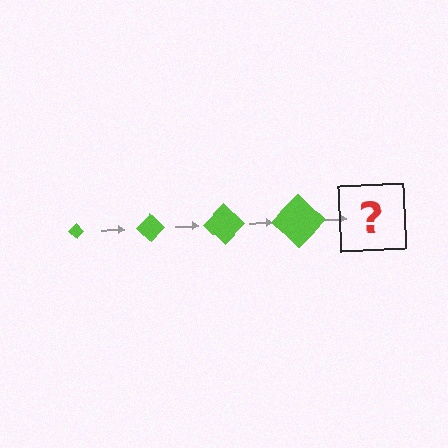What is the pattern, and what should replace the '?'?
The pattern is that the diamond gets progressively larger each step. The '?' should be a lime diamond, larger than the previous one.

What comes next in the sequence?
The next element should be a lime diamond, larger than the previous one.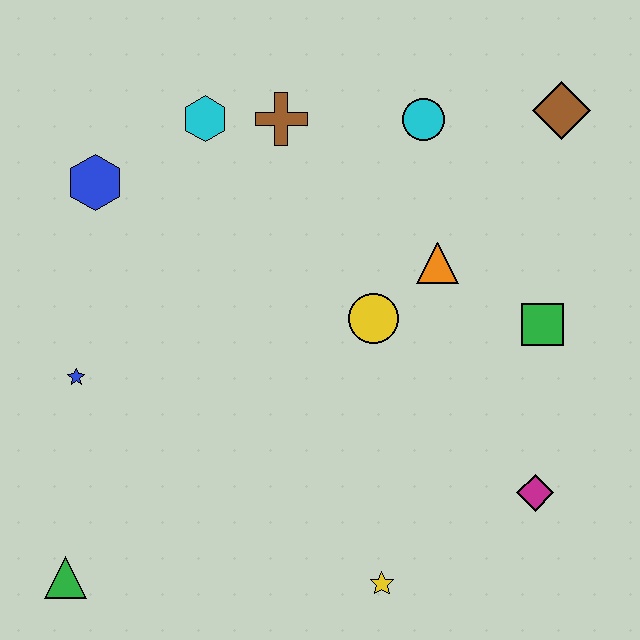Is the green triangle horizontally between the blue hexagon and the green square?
No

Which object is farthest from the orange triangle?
The green triangle is farthest from the orange triangle.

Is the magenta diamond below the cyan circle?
Yes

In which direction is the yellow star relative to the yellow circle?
The yellow star is below the yellow circle.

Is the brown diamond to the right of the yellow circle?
Yes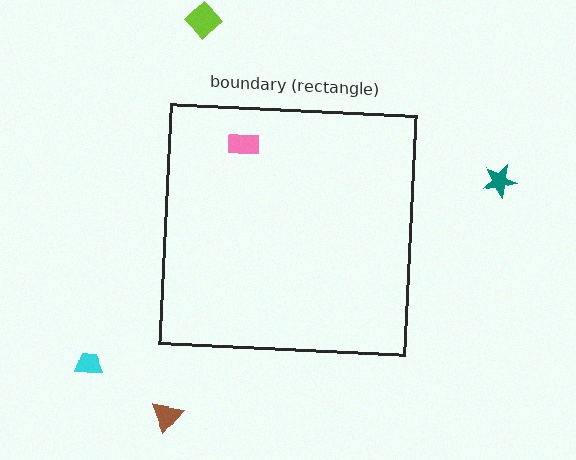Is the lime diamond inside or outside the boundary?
Outside.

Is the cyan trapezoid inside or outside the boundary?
Outside.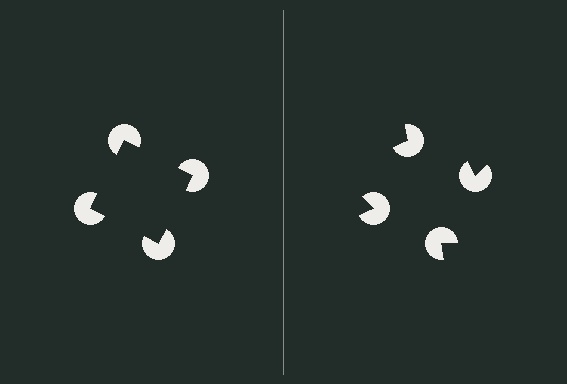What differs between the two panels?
The pac-man discs are positioned identically on both sides; only the wedge orientations differ. On the left they align to a square; on the right they are misaligned.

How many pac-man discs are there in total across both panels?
8 — 4 on each side.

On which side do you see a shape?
An illusory square appears on the left side. On the right side the wedge cuts are rotated, so no coherent shape forms.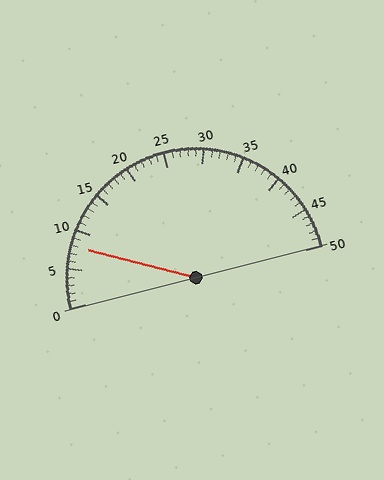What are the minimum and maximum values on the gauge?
The gauge ranges from 0 to 50.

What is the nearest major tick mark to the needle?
The nearest major tick mark is 10.